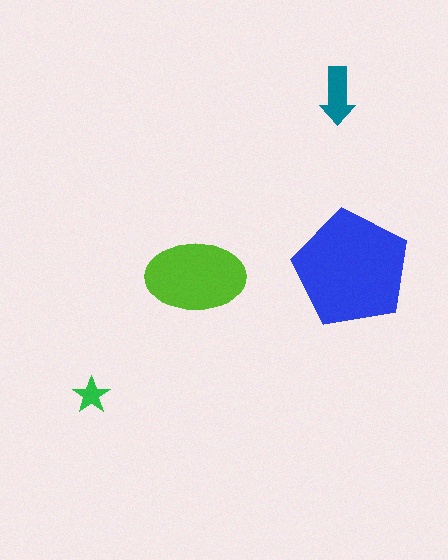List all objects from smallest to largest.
The green star, the teal arrow, the lime ellipse, the blue pentagon.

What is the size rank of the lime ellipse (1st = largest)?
2nd.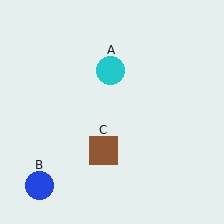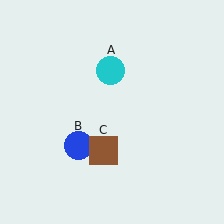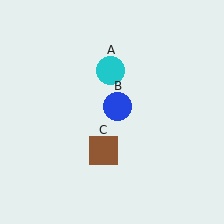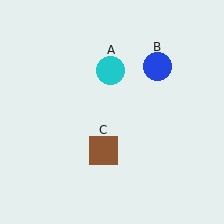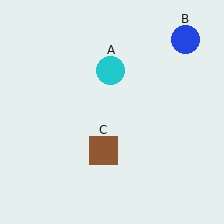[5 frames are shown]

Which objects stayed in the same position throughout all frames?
Cyan circle (object A) and brown square (object C) remained stationary.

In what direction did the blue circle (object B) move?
The blue circle (object B) moved up and to the right.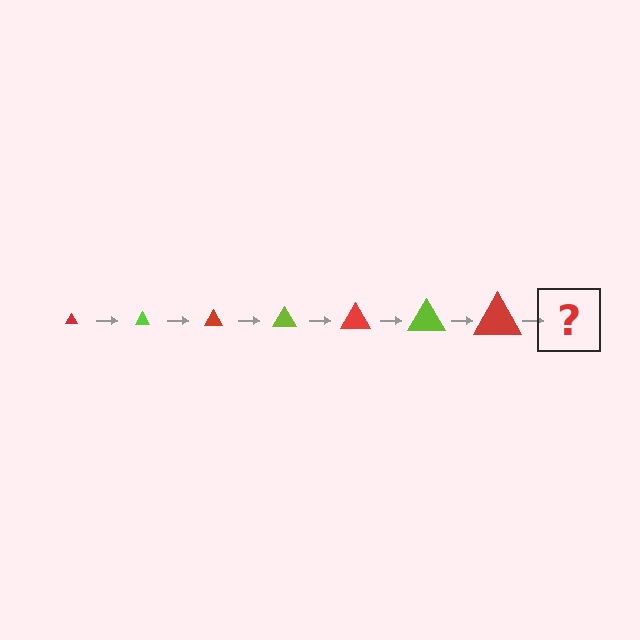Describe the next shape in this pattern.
It should be a lime triangle, larger than the previous one.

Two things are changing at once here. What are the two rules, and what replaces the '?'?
The two rules are that the triangle grows larger each step and the color cycles through red and lime. The '?' should be a lime triangle, larger than the previous one.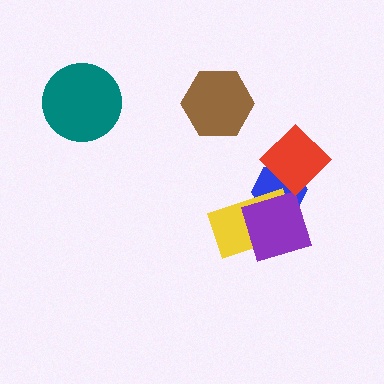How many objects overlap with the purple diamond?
2 objects overlap with the purple diamond.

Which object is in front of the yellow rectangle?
The purple diamond is in front of the yellow rectangle.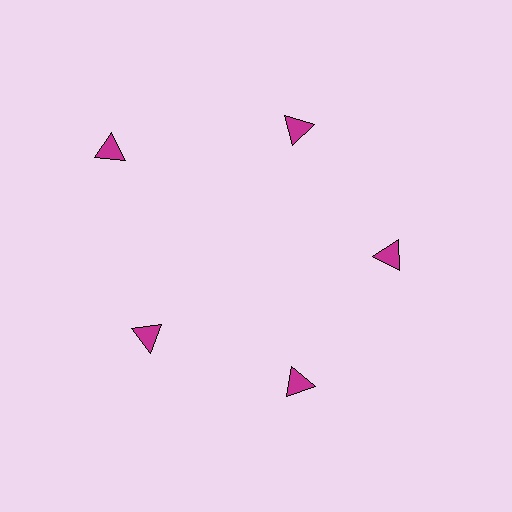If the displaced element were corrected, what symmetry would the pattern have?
It would have 5-fold rotational symmetry — the pattern would map onto itself every 72 degrees.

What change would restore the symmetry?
The symmetry would be restored by moving it inward, back onto the ring so that all 5 triangles sit at equal angles and equal distance from the center.